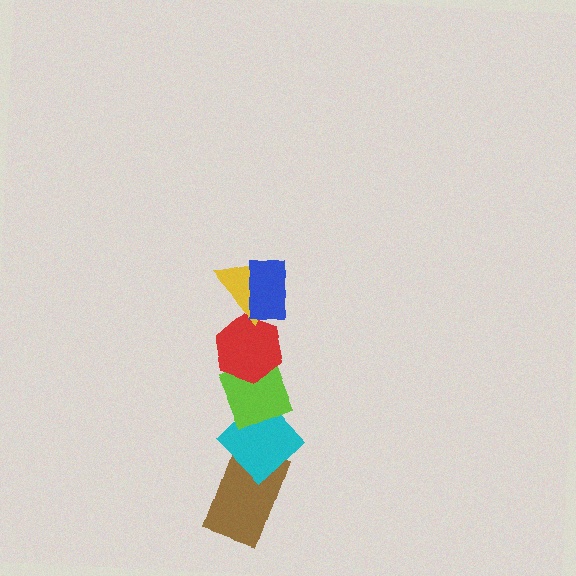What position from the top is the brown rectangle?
The brown rectangle is 6th from the top.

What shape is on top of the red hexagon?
The yellow triangle is on top of the red hexagon.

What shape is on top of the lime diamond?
The red hexagon is on top of the lime diamond.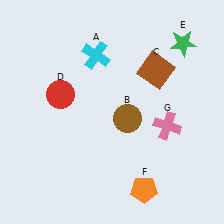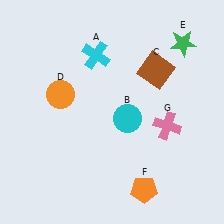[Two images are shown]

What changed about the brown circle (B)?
In Image 1, B is brown. In Image 2, it changed to cyan.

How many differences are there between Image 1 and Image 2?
There are 2 differences between the two images.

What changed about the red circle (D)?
In Image 1, D is red. In Image 2, it changed to orange.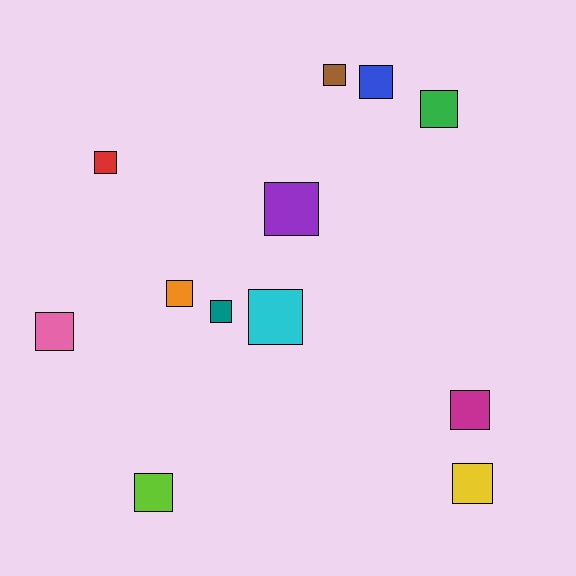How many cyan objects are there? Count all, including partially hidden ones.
There is 1 cyan object.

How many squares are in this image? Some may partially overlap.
There are 12 squares.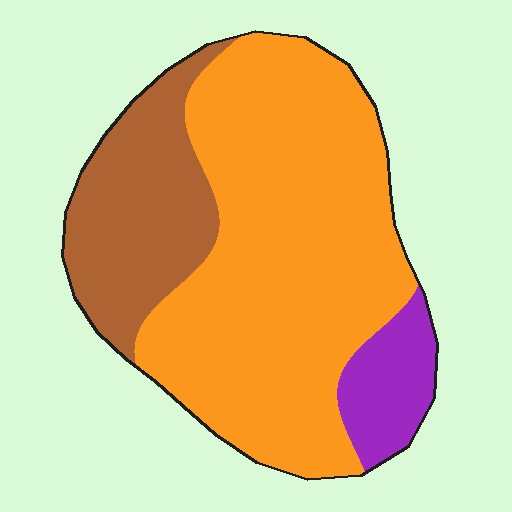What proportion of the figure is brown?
Brown covers around 25% of the figure.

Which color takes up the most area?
Orange, at roughly 65%.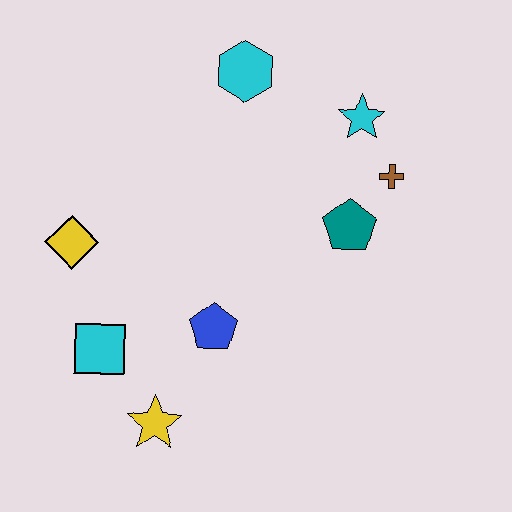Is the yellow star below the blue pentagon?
Yes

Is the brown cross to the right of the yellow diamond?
Yes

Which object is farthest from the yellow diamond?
The brown cross is farthest from the yellow diamond.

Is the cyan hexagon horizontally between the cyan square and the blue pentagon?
No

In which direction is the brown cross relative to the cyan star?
The brown cross is below the cyan star.